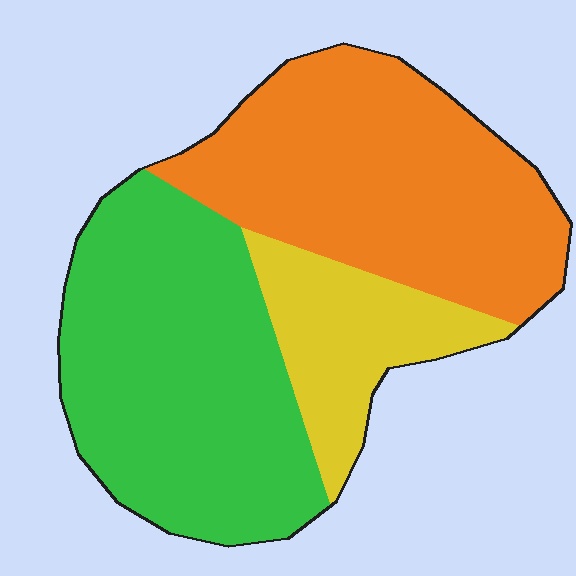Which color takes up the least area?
Yellow, at roughly 15%.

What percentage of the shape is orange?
Orange takes up between a third and a half of the shape.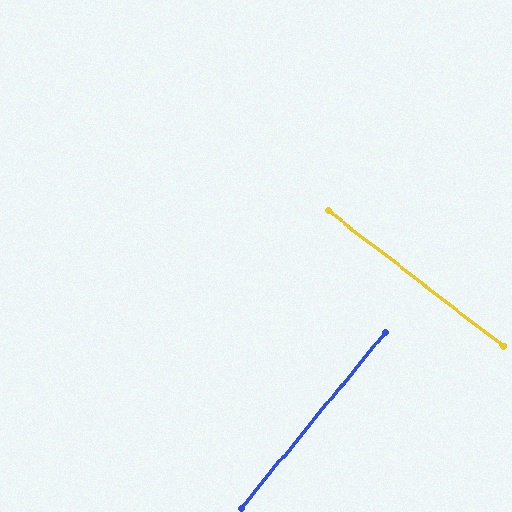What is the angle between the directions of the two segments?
Approximately 88 degrees.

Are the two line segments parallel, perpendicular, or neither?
Perpendicular — they meet at approximately 88°.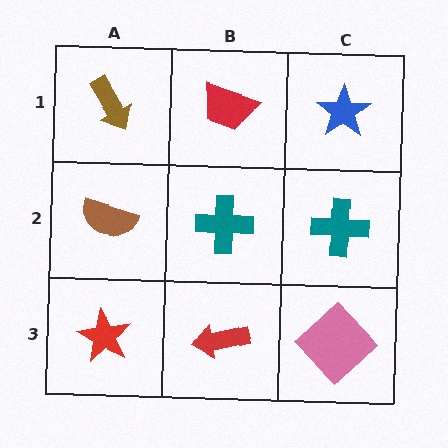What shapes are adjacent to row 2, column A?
A brown arrow (row 1, column A), a red star (row 3, column A), a teal cross (row 2, column B).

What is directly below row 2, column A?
A red star.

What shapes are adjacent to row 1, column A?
A brown semicircle (row 2, column A), a red trapezoid (row 1, column B).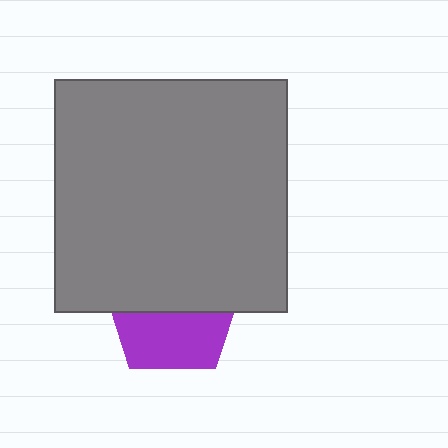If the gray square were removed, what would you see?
You would see the complete purple pentagon.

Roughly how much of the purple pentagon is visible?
About half of it is visible (roughly 45%).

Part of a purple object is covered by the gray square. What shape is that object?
It is a pentagon.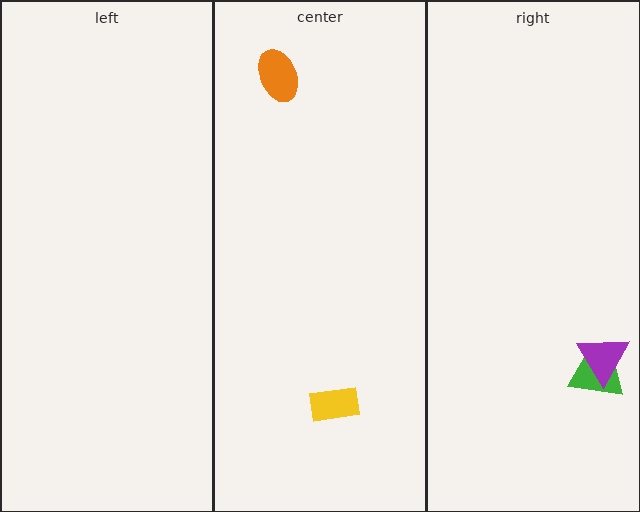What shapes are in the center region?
The yellow rectangle, the orange ellipse.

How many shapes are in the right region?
2.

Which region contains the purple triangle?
The right region.